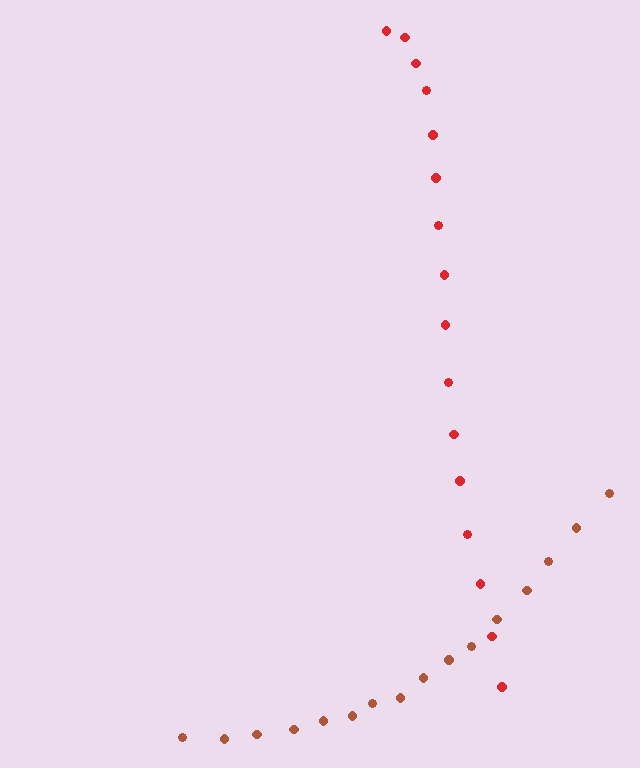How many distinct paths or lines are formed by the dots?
There are 2 distinct paths.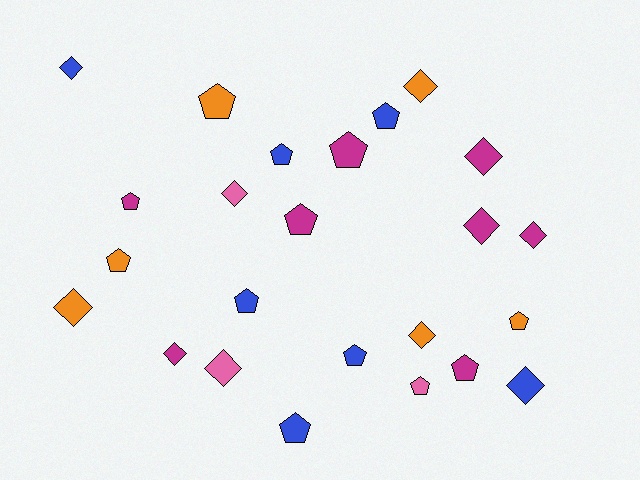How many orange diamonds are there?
There are 3 orange diamonds.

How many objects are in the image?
There are 24 objects.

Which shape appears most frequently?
Pentagon, with 13 objects.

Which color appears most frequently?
Magenta, with 8 objects.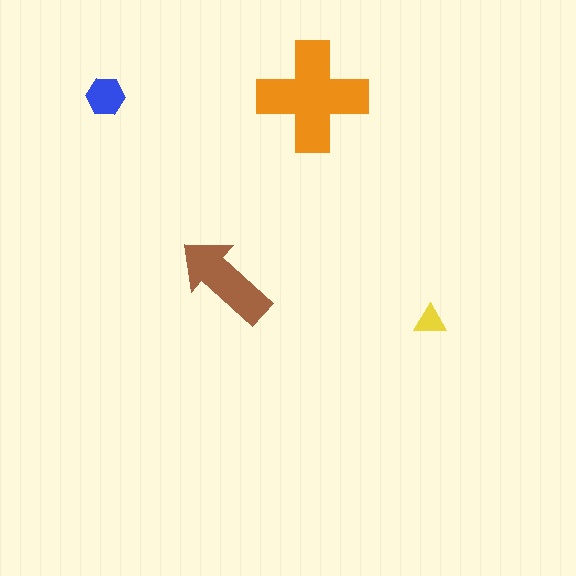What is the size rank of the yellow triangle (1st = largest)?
4th.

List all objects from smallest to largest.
The yellow triangle, the blue hexagon, the brown arrow, the orange cross.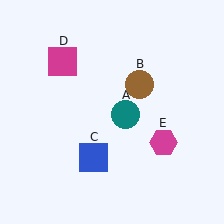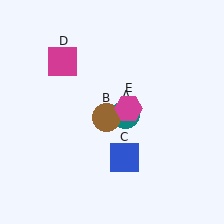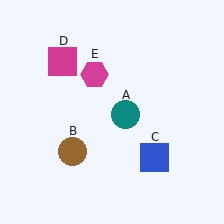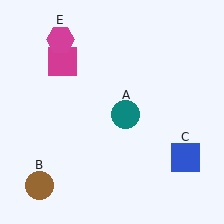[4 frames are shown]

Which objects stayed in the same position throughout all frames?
Teal circle (object A) and magenta square (object D) remained stationary.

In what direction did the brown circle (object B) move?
The brown circle (object B) moved down and to the left.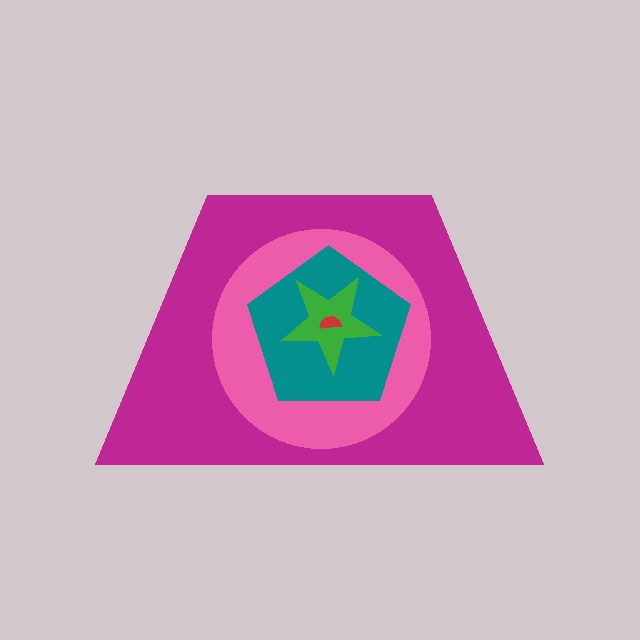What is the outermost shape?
The magenta trapezoid.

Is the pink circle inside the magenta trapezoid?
Yes.